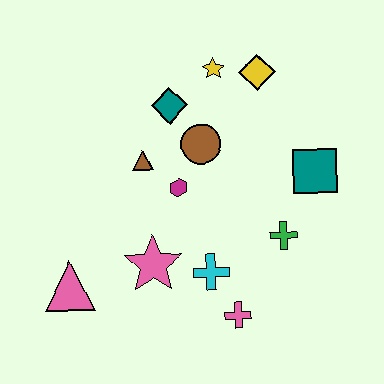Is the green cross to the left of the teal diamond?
No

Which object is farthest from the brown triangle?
The pink cross is farthest from the brown triangle.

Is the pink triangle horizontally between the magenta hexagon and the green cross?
No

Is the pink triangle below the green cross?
Yes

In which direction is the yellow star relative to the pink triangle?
The yellow star is above the pink triangle.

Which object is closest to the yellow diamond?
The yellow star is closest to the yellow diamond.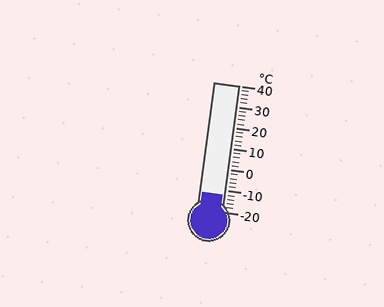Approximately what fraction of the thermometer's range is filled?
The thermometer is filled to approximately 15% of its range.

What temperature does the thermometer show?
The thermometer shows approximately -12°C.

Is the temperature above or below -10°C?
The temperature is below -10°C.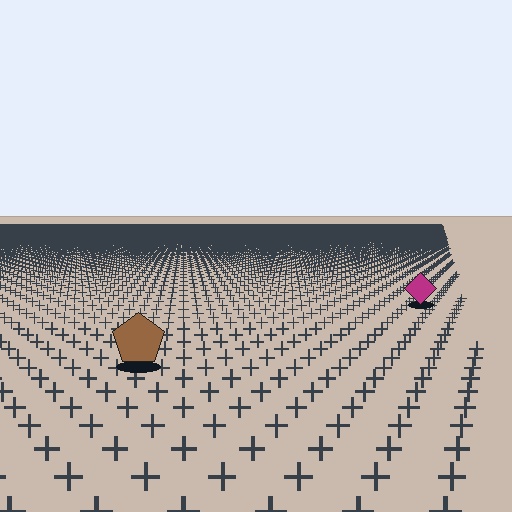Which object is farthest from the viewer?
The magenta diamond is farthest from the viewer. It appears smaller and the ground texture around it is denser.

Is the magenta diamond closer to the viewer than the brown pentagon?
No. The brown pentagon is closer — you can tell from the texture gradient: the ground texture is coarser near it.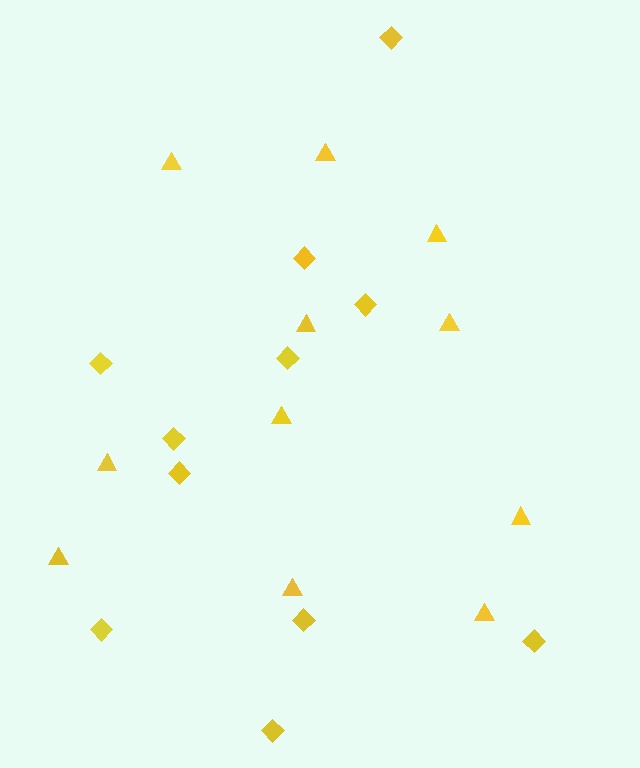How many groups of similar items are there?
There are 2 groups: one group of triangles (11) and one group of diamonds (11).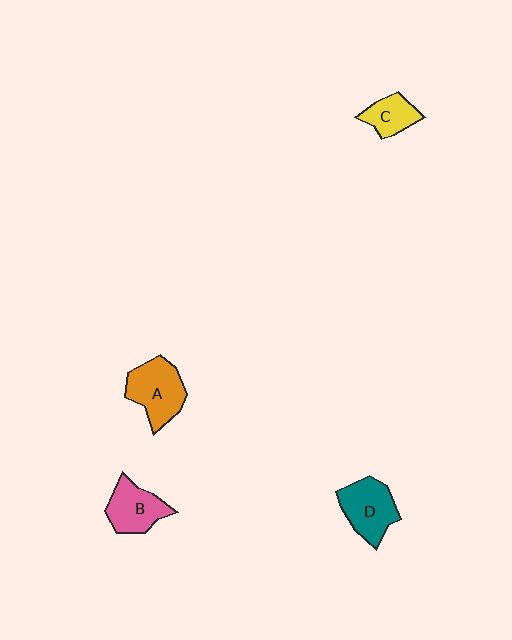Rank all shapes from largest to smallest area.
From largest to smallest: A (orange), D (teal), B (pink), C (yellow).